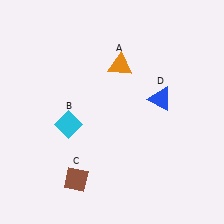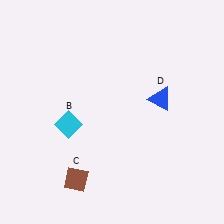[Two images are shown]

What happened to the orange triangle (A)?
The orange triangle (A) was removed in Image 2. It was in the top-right area of Image 1.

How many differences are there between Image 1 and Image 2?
There is 1 difference between the two images.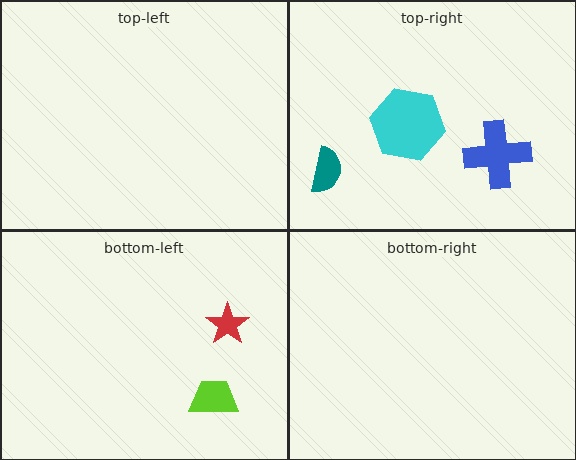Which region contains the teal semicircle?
The top-right region.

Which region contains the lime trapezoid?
The bottom-left region.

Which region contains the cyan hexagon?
The top-right region.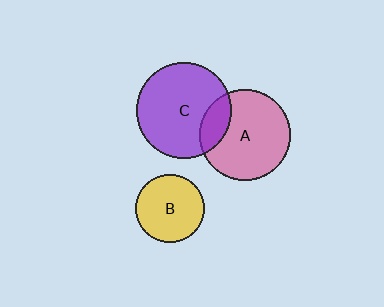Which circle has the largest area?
Circle C (purple).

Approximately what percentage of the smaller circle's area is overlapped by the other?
Approximately 20%.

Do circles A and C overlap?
Yes.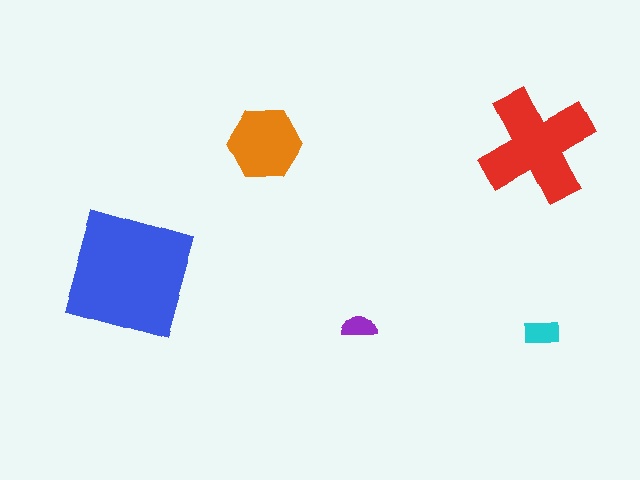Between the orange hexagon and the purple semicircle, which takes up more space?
The orange hexagon.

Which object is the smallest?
The purple semicircle.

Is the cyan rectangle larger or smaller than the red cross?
Smaller.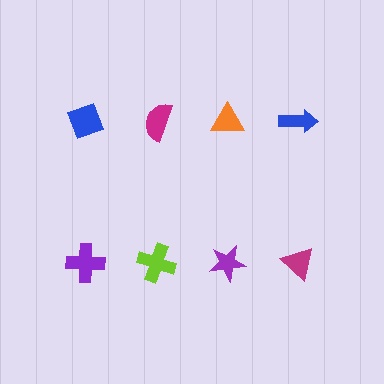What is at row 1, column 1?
A blue diamond.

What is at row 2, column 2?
A lime cross.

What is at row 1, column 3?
An orange triangle.